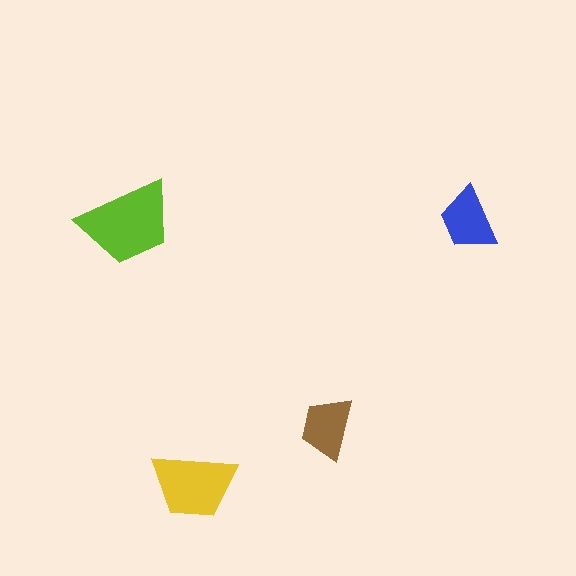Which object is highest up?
The blue trapezoid is topmost.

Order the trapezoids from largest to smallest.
the lime one, the yellow one, the blue one, the brown one.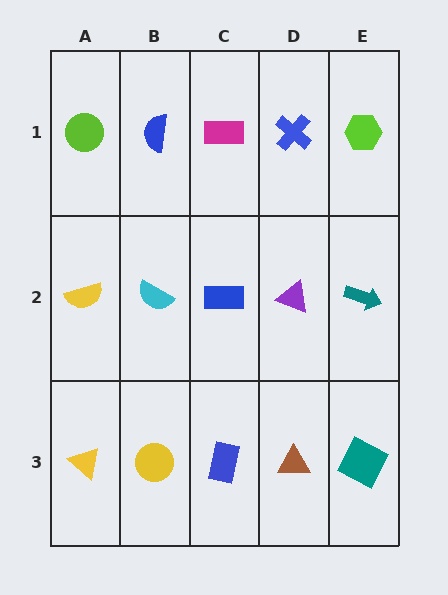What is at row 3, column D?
A brown triangle.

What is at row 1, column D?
A blue cross.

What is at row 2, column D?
A purple triangle.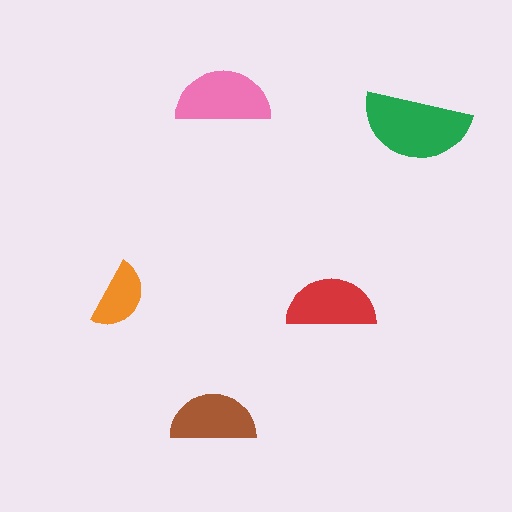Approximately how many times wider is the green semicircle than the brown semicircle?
About 1.5 times wider.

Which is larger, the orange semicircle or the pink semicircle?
The pink one.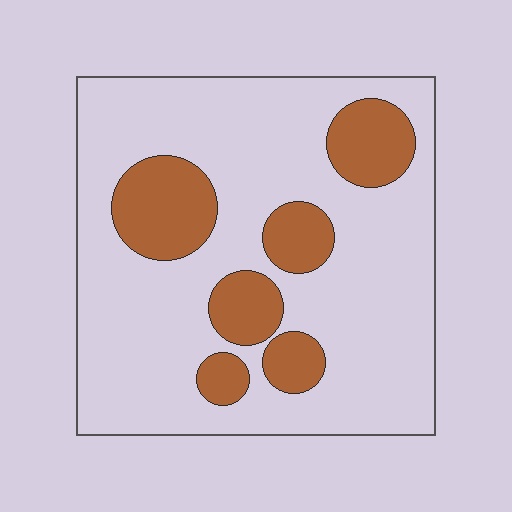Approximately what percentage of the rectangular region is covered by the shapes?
Approximately 25%.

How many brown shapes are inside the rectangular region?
6.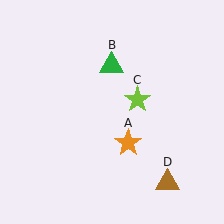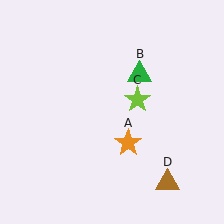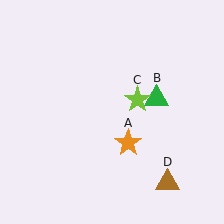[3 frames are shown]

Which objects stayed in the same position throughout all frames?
Orange star (object A) and lime star (object C) and brown triangle (object D) remained stationary.